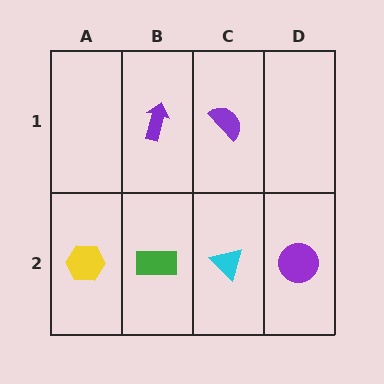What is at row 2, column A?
A yellow hexagon.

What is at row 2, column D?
A purple circle.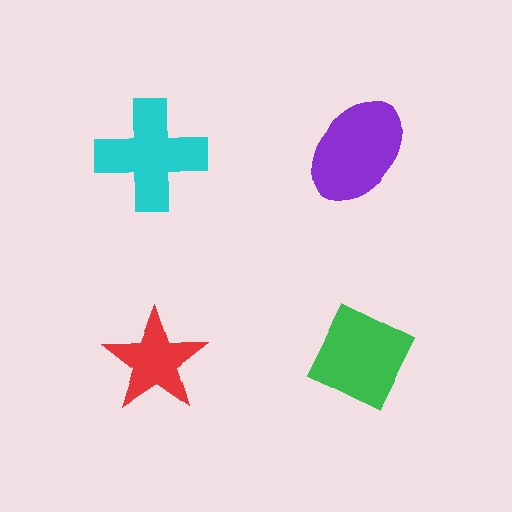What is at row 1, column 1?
A cyan cross.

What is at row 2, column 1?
A red star.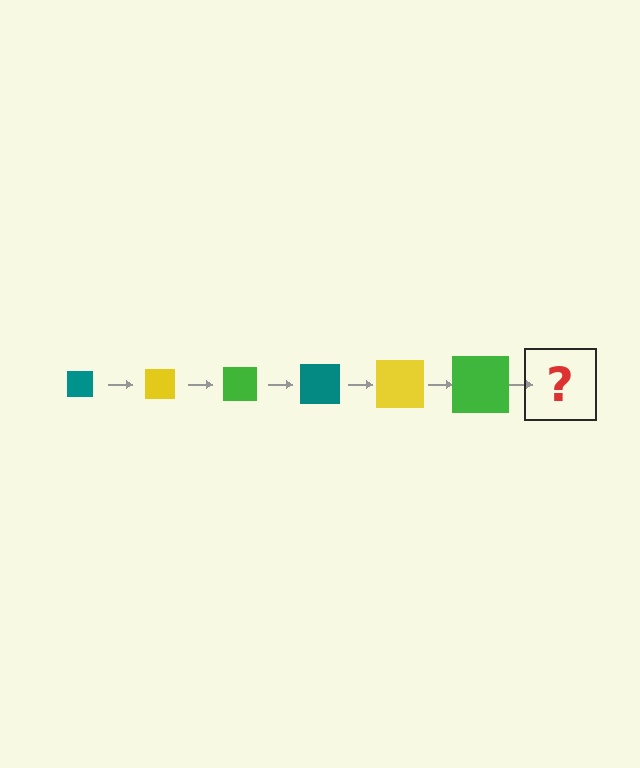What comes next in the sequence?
The next element should be a teal square, larger than the previous one.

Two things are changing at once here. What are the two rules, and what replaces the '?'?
The two rules are that the square grows larger each step and the color cycles through teal, yellow, and green. The '?' should be a teal square, larger than the previous one.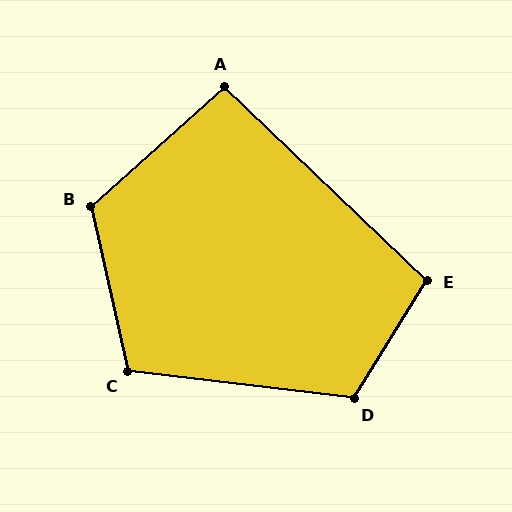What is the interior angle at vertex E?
Approximately 102 degrees (obtuse).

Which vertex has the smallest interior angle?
A, at approximately 94 degrees.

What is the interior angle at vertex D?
Approximately 115 degrees (obtuse).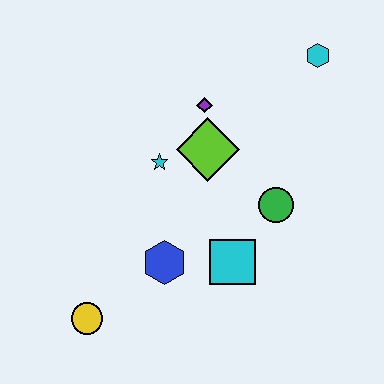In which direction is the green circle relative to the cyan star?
The green circle is to the right of the cyan star.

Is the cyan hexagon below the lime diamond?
No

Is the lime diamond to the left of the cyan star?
No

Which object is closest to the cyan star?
The lime diamond is closest to the cyan star.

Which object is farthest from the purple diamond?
The yellow circle is farthest from the purple diamond.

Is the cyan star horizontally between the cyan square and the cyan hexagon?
No